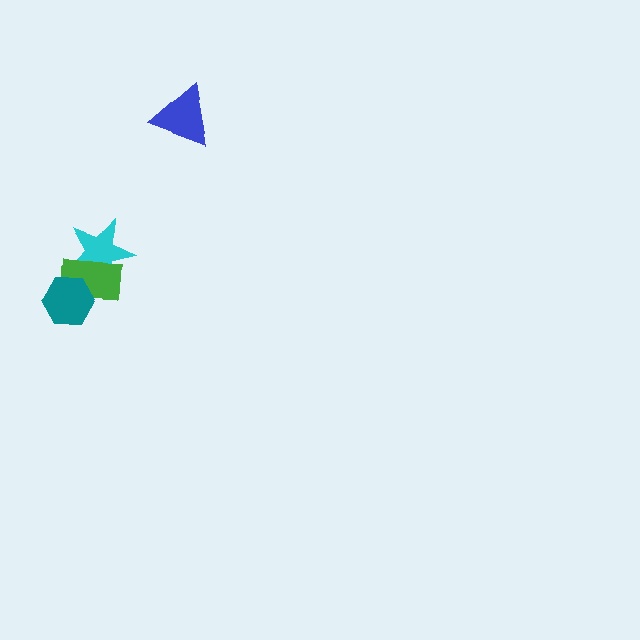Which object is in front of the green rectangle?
The teal hexagon is in front of the green rectangle.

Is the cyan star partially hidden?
Yes, it is partially covered by another shape.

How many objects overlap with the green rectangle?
2 objects overlap with the green rectangle.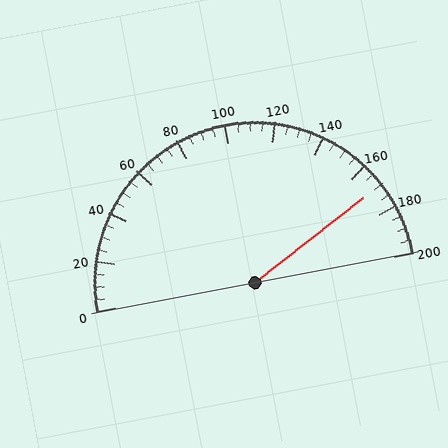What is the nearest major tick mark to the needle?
The nearest major tick mark is 160.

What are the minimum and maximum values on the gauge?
The gauge ranges from 0 to 200.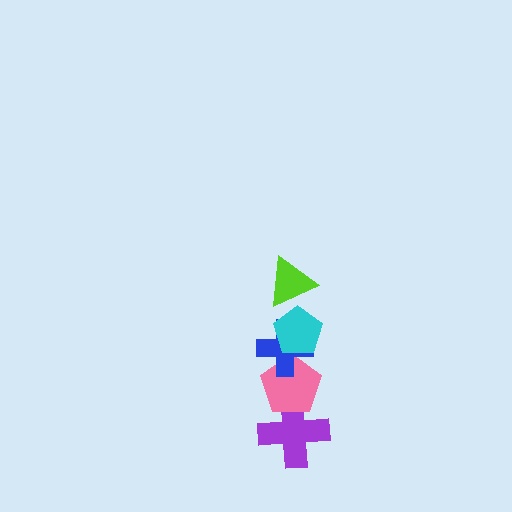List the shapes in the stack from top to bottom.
From top to bottom: the lime triangle, the cyan pentagon, the blue cross, the pink pentagon, the purple cross.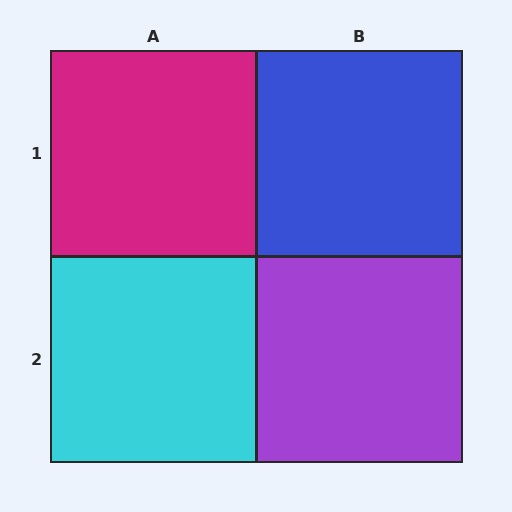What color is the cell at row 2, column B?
Purple.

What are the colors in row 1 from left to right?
Magenta, blue.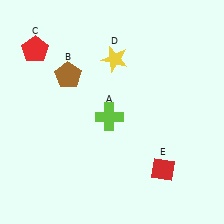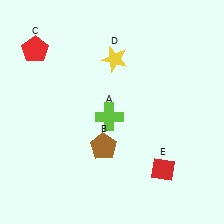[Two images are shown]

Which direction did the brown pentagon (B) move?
The brown pentagon (B) moved down.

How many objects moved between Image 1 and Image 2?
1 object moved between the two images.